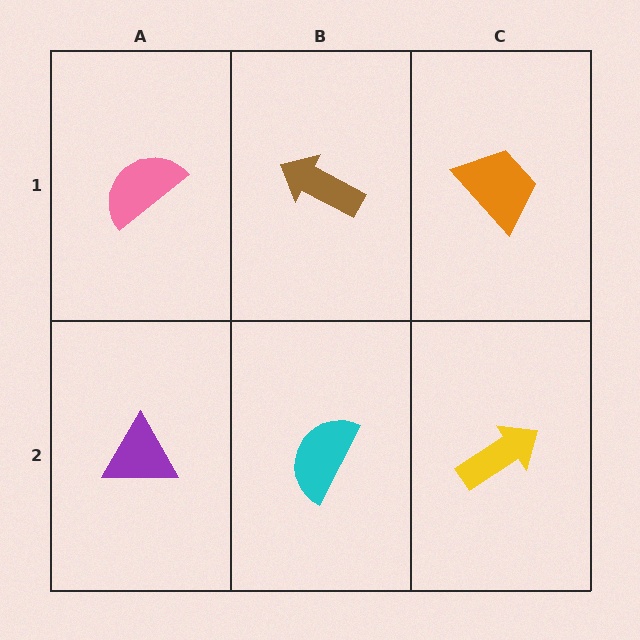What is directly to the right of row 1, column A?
A brown arrow.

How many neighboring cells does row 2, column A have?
2.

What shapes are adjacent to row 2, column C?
An orange trapezoid (row 1, column C), a cyan semicircle (row 2, column B).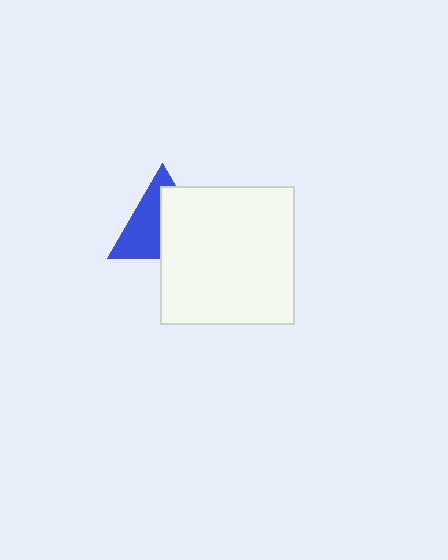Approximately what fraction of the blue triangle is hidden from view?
Roughly 51% of the blue triangle is hidden behind the white rectangle.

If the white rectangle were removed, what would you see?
You would see the complete blue triangle.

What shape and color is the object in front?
The object in front is a white rectangle.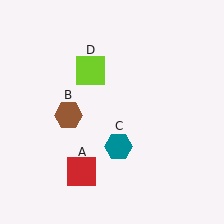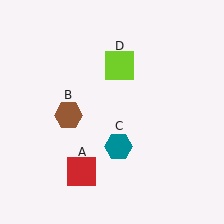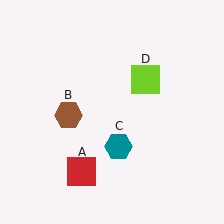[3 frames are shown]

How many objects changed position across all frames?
1 object changed position: lime square (object D).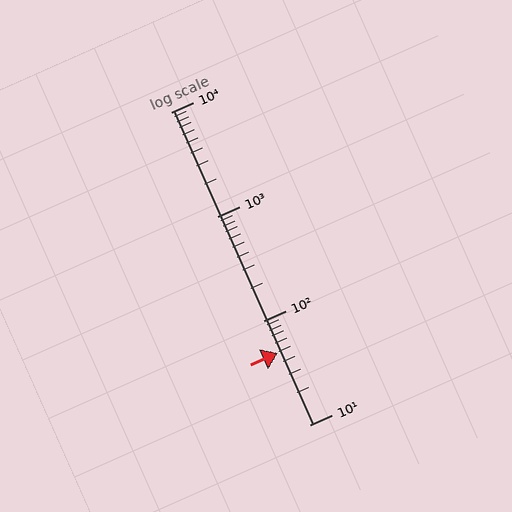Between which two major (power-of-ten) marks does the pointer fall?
The pointer is between 10 and 100.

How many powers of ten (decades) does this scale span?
The scale spans 3 decades, from 10 to 10000.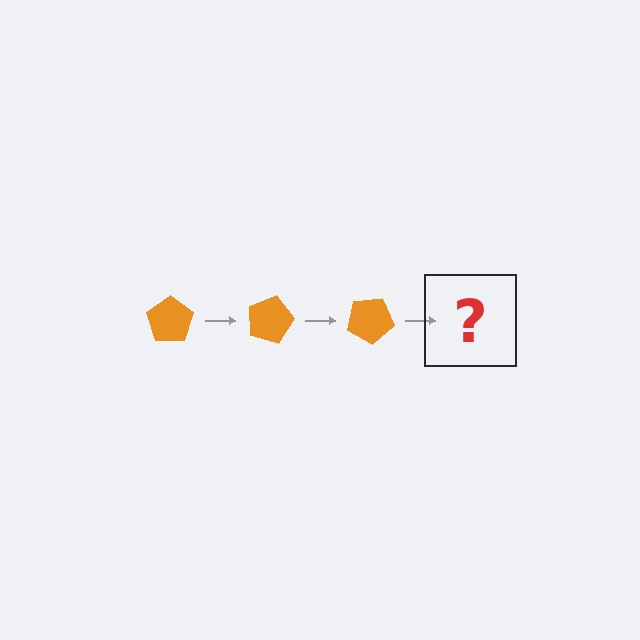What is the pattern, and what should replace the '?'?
The pattern is that the pentagon rotates 15 degrees each step. The '?' should be an orange pentagon rotated 45 degrees.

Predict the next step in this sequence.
The next step is an orange pentagon rotated 45 degrees.